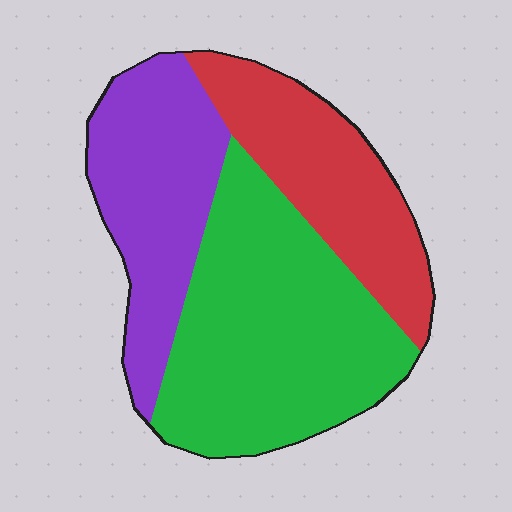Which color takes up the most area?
Green, at roughly 45%.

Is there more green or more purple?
Green.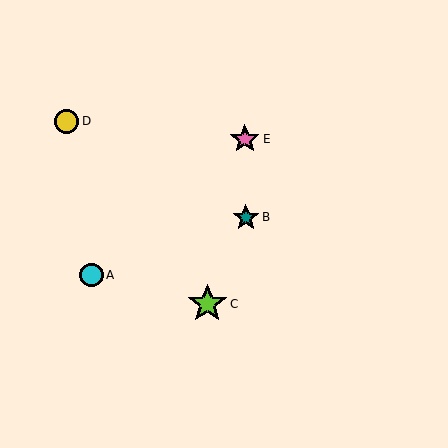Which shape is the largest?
The lime star (labeled C) is the largest.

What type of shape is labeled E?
Shape E is a pink star.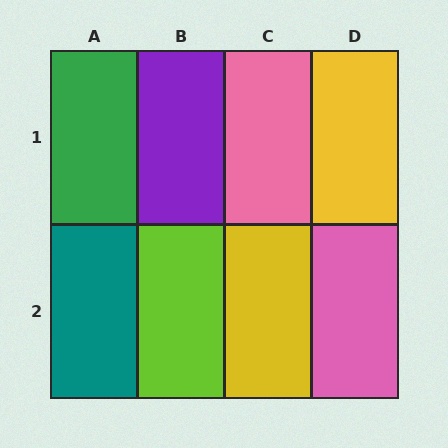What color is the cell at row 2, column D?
Pink.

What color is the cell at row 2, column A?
Teal.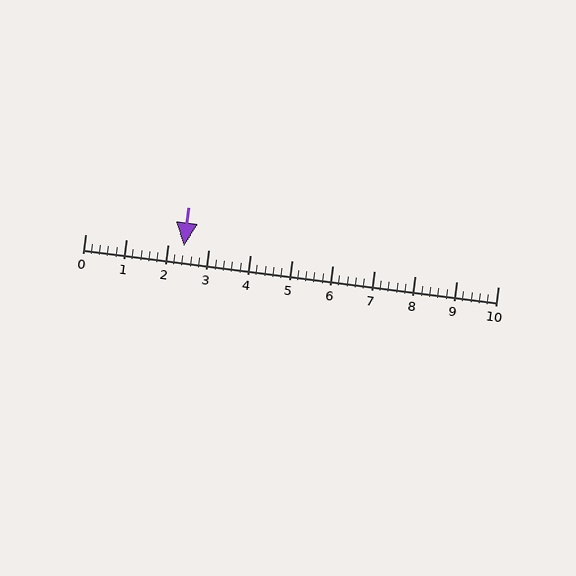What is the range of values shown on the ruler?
The ruler shows values from 0 to 10.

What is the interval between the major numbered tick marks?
The major tick marks are spaced 1 units apart.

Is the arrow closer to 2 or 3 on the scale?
The arrow is closer to 2.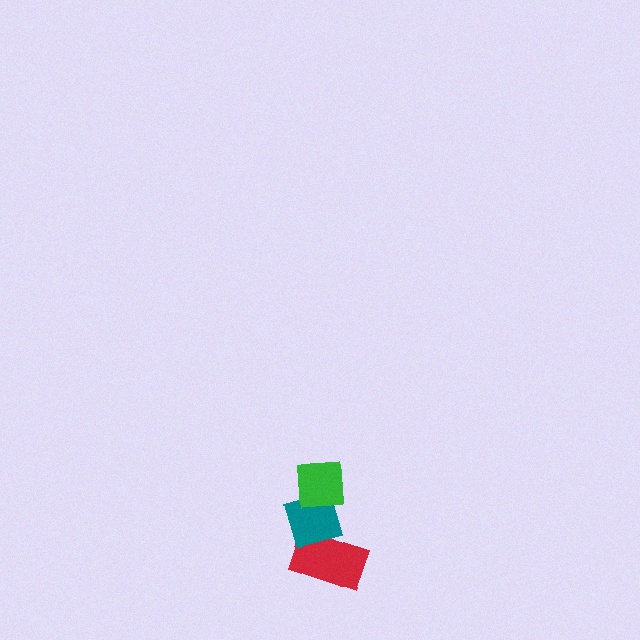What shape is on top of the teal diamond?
The green square is on top of the teal diamond.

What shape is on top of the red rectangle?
The teal diamond is on top of the red rectangle.